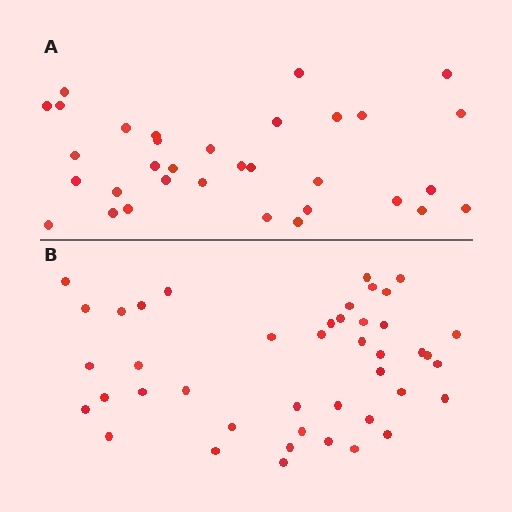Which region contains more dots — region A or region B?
Region B (the bottom region) has more dots.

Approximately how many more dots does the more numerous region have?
Region B has roughly 10 or so more dots than region A.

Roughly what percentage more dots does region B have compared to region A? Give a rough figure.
About 30% more.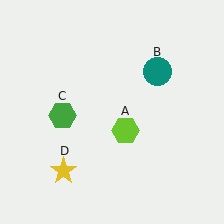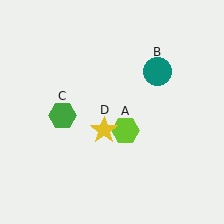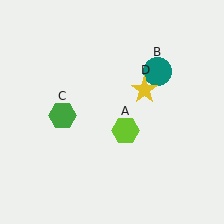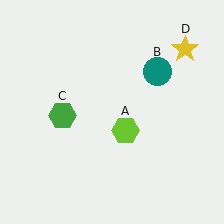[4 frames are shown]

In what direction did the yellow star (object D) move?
The yellow star (object D) moved up and to the right.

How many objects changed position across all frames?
1 object changed position: yellow star (object D).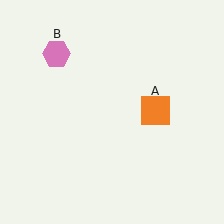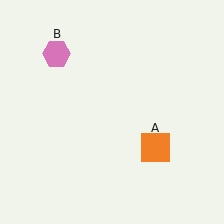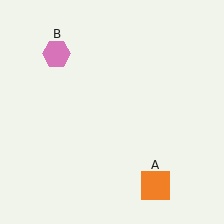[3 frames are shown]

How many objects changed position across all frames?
1 object changed position: orange square (object A).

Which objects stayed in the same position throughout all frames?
Pink hexagon (object B) remained stationary.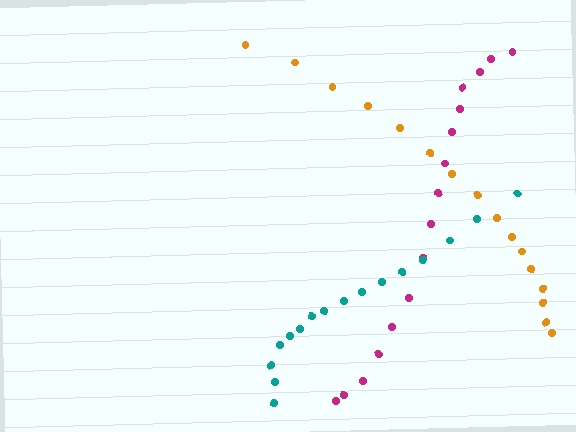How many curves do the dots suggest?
There are 3 distinct paths.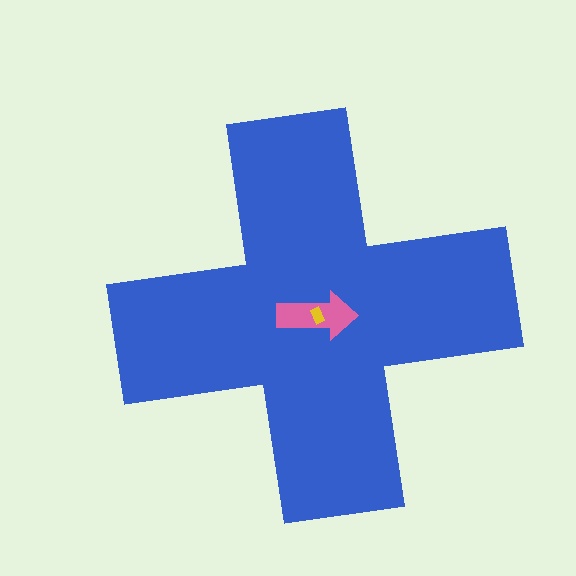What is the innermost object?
The yellow rectangle.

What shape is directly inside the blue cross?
The pink arrow.